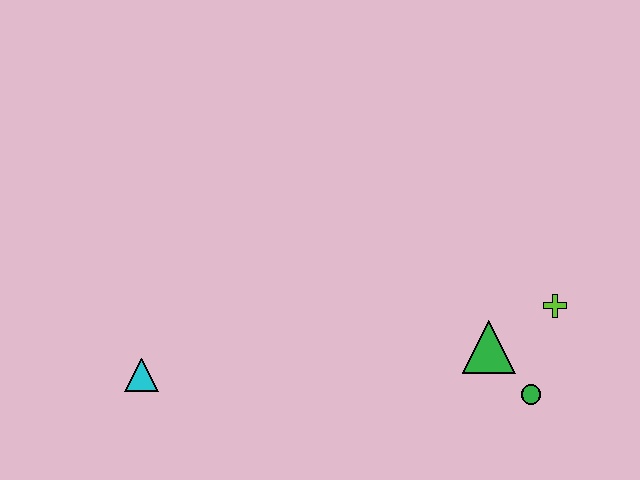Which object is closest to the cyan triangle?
The green triangle is closest to the cyan triangle.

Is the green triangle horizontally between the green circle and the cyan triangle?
Yes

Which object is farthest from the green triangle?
The cyan triangle is farthest from the green triangle.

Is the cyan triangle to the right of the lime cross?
No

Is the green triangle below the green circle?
No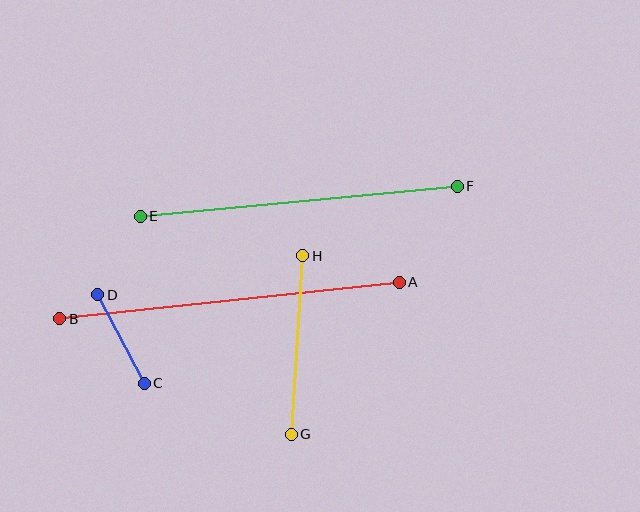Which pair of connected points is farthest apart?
Points A and B are farthest apart.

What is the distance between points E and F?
The distance is approximately 318 pixels.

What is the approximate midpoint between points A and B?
The midpoint is at approximately (229, 300) pixels.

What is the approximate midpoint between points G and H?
The midpoint is at approximately (297, 345) pixels.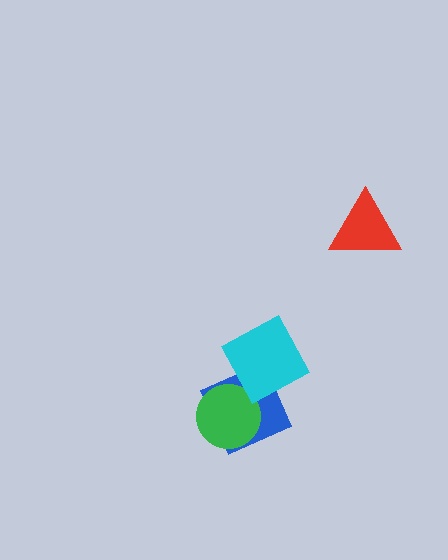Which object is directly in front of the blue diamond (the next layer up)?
The green circle is directly in front of the blue diamond.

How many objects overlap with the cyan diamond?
2 objects overlap with the cyan diamond.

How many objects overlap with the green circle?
2 objects overlap with the green circle.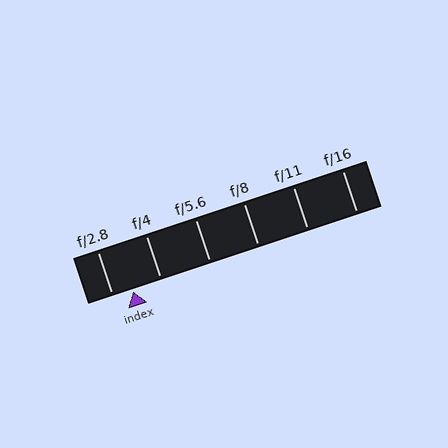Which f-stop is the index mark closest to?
The index mark is closest to f/2.8.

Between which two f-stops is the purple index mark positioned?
The index mark is between f/2.8 and f/4.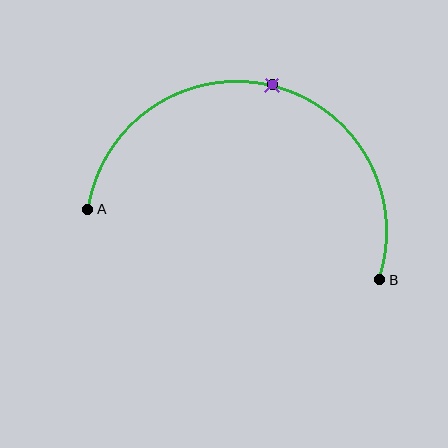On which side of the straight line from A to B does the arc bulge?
The arc bulges above the straight line connecting A and B.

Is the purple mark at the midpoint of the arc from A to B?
Yes. The purple mark lies on the arc at equal arc-length from both A and B — it is the arc midpoint.